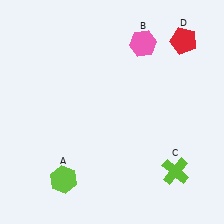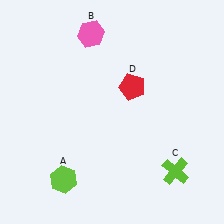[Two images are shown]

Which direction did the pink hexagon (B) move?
The pink hexagon (B) moved left.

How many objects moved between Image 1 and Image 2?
2 objects moved between the two images.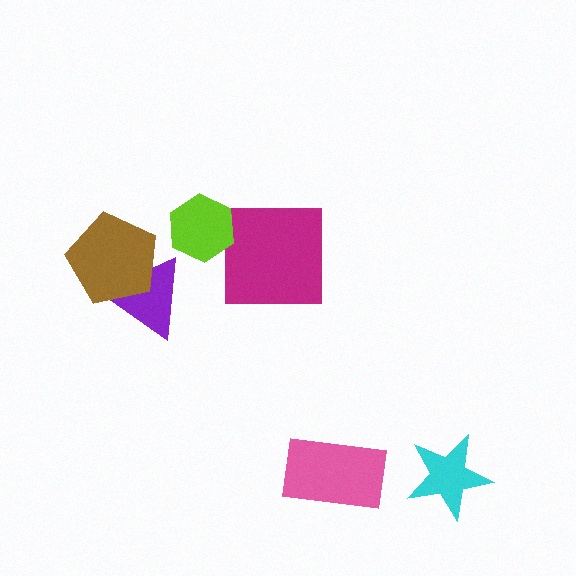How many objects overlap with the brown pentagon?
1 object overlaps with the brown pentagon.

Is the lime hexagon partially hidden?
No, no other shape covers it.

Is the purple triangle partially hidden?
Yes, it is partially covered by another shape.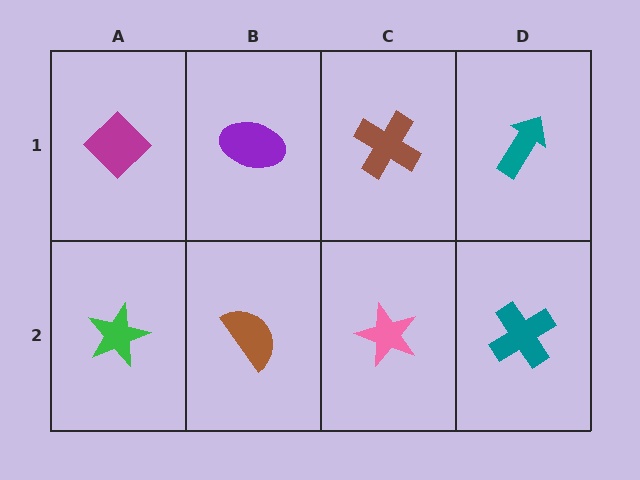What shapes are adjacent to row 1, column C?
A pink star (row 2, column C), a purple ellipse (row 1, column B), a teal arrow (row 1, column D).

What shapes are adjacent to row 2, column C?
A brown cross (row 1, column C), a brown semicircle (row 2, column B), a teal cross (row 2, column D).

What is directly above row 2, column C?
A brown cross.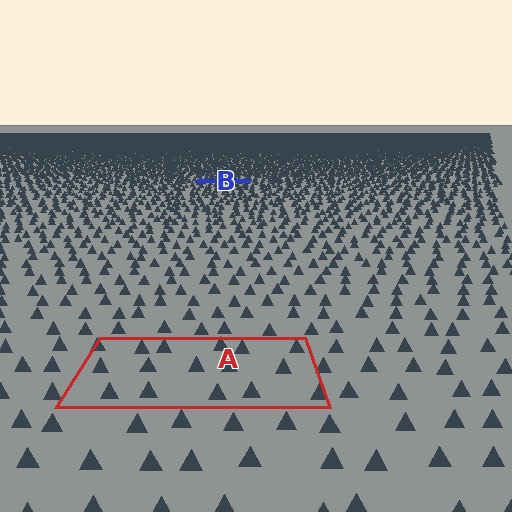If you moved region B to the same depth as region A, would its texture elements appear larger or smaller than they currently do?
They would appear larger. At a closer depth, the same texture elements are projected at a bigger on-screen size.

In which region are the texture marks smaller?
The texture marks are smaller in region B, because it is farther away.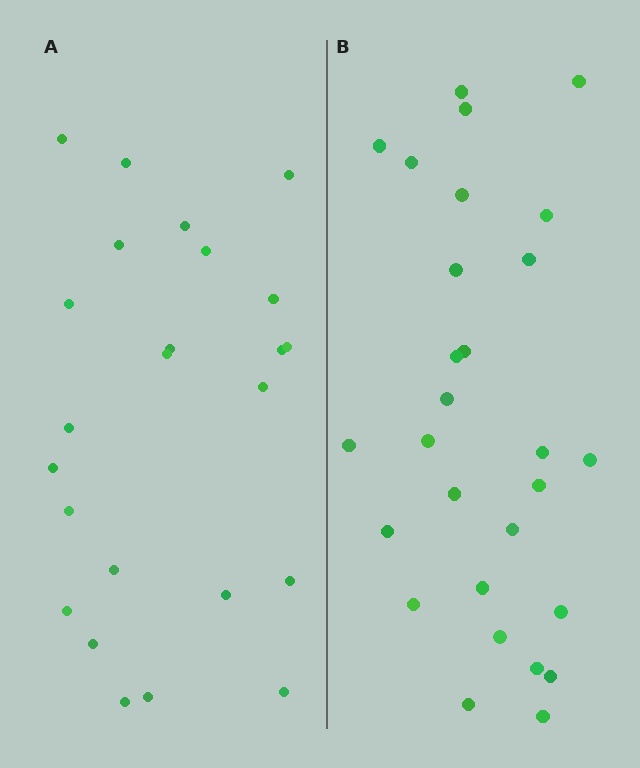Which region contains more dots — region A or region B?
Region B (the right region) has more dots.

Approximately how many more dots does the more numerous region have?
Region B has about 4 more dots than region A.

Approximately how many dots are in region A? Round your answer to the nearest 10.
About 20 dots. (The exact count is 24, which rounds to 20.)